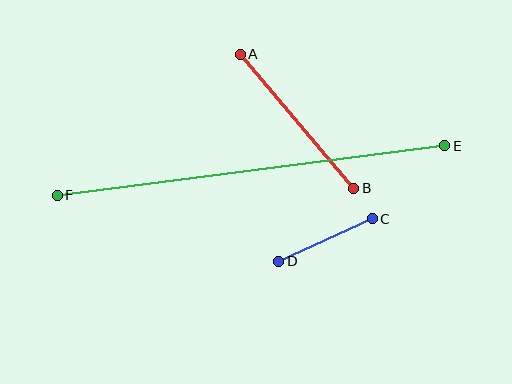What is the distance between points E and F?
The distance is approximately 391 pixels.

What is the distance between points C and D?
The distance is approximately 103 pixels.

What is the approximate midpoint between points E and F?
The midpoint is at approximately (251, 171) pixels.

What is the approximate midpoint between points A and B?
The midpoint is at approximately (297, 121) pixels.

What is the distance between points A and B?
The distance is approximately 175 pixels.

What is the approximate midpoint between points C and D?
The midpoint is at approximately (325, 240) pixels.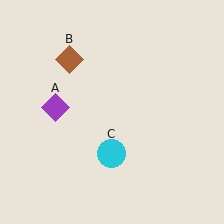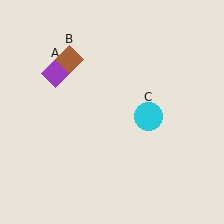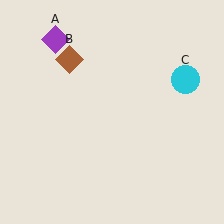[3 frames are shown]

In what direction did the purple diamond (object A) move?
The purple diamond (object A) moved up.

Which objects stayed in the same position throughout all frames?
Brown diamond (object B) remained stationary.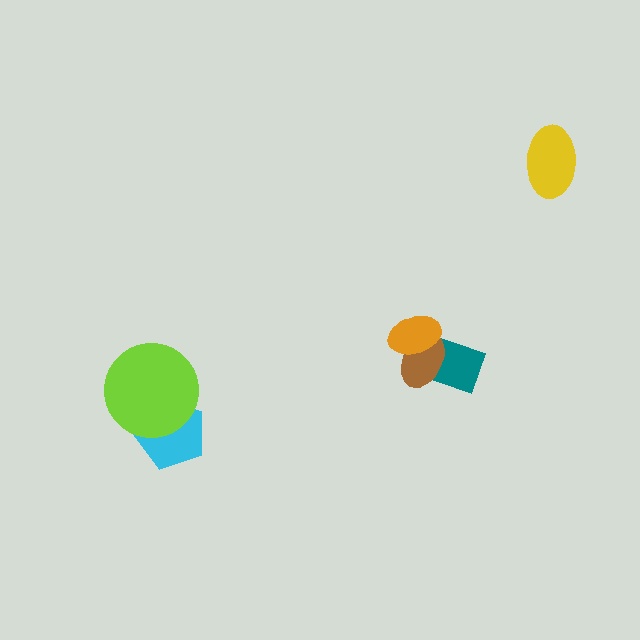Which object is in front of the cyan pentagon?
The lime circle is in front of the cyan pentagon.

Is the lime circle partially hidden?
No, no other shape covers it.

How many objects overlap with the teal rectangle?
2 objects overlap with the teal rectangle.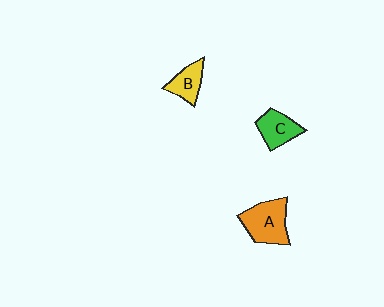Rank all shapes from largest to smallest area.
From largest to smallest: A (orange), C (green), B (yellow).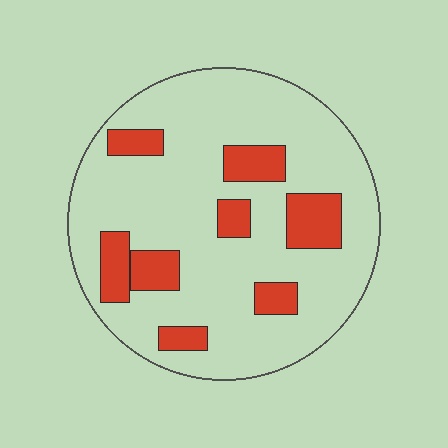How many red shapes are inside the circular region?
8.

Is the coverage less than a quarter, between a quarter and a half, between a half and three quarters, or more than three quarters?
Less than a quarter.